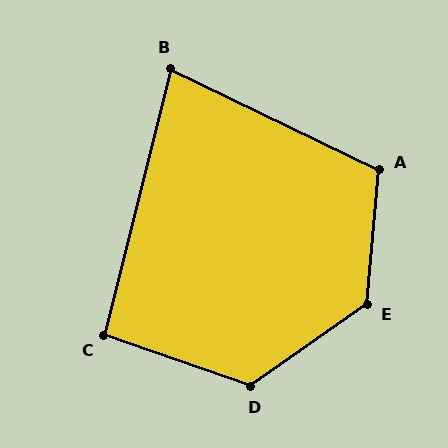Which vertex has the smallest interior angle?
B, at approximately 78 degrees.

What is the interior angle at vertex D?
Approximately 126 degrees (obtuse).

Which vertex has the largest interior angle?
E, at approximately 130 degrees.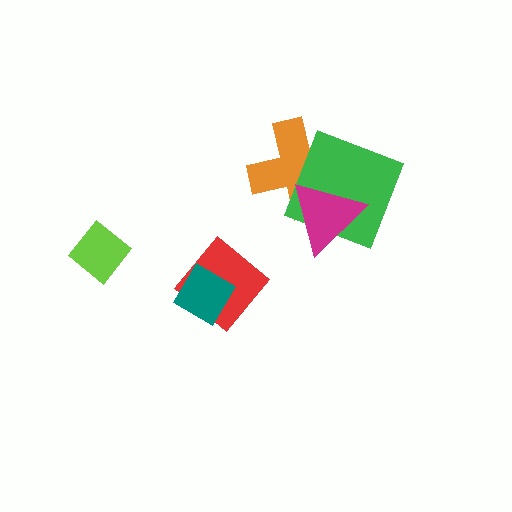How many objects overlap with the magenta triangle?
2 objects overlap with the magenta triangle.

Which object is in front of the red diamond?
The teal diamond is in front of the red diamond.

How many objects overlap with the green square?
2 objects overlap with the green square.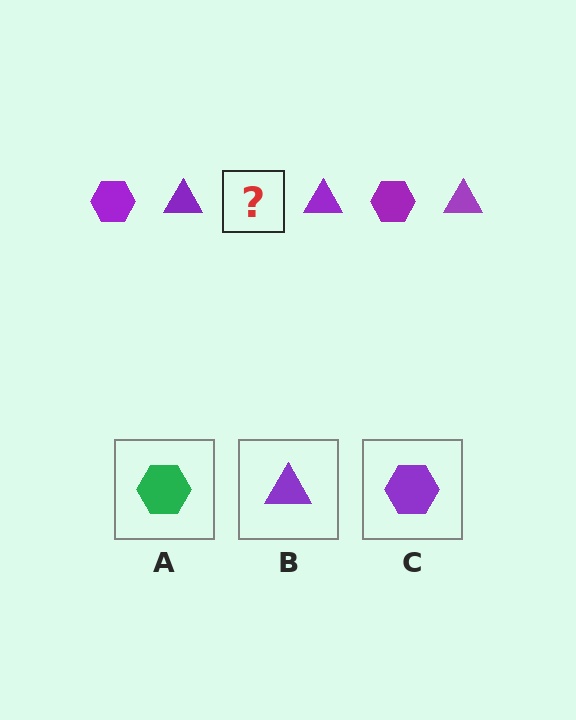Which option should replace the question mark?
Option C.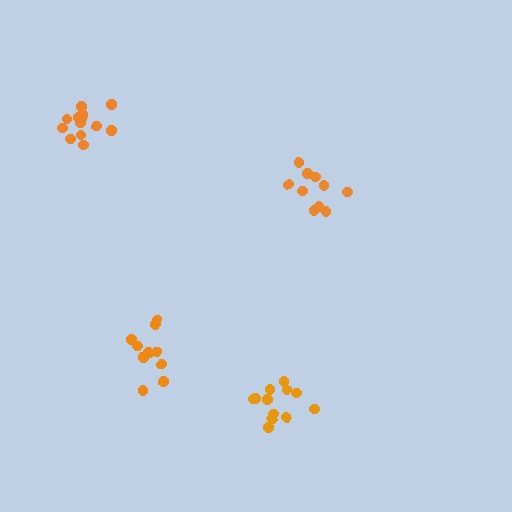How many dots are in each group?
Group 1: 14 dots, Group 2: 10 dots, Group 3: 12 dots, Group 4: 10 dots (46 total).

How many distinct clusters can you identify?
There are 4 distinct clusters.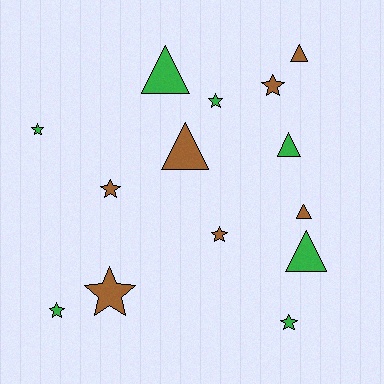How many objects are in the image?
There are 14 objects.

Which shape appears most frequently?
Star, with 8 objects.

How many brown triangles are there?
There are 3 brown triangles.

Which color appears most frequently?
Green, with 7 objects.